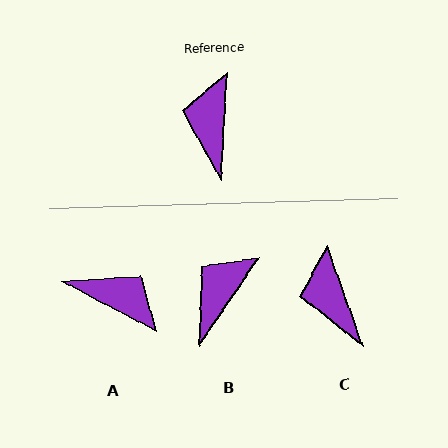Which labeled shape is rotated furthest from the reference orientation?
A, about 115 degrees away.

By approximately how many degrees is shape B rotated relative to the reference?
Approximately 31 degrees clockwise.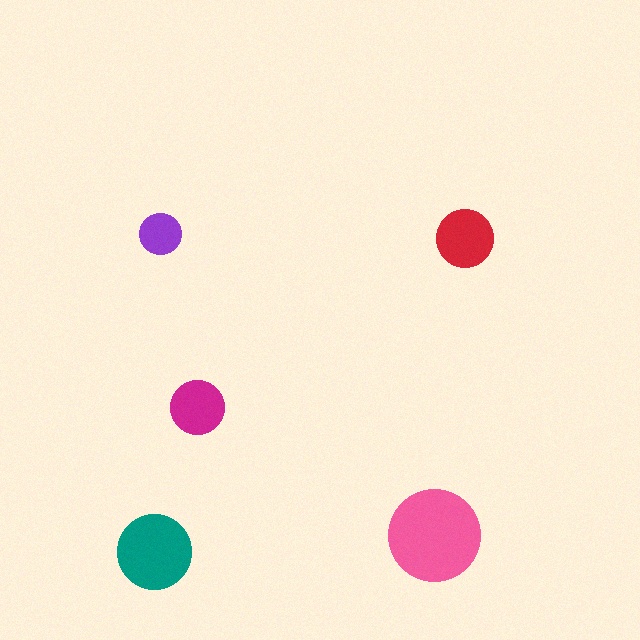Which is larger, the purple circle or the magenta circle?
The magenta one.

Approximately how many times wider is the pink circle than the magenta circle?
About 1.5 times wider.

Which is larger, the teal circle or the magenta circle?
The teal one.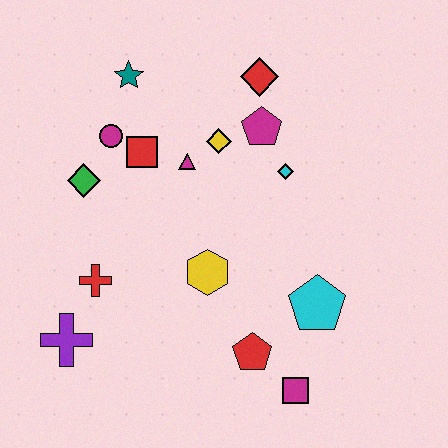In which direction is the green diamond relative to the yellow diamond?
The green diamond is to the left of the yellow diamond.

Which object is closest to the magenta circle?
The red square is closest to the magenta circle.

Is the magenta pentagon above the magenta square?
Yes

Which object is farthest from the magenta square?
The teal star is farthest from the magenta square.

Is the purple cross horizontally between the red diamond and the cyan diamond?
No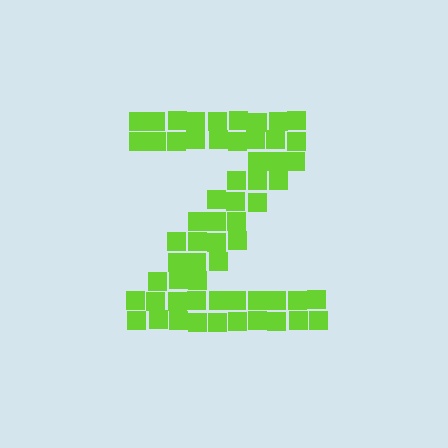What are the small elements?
The small elements are squares.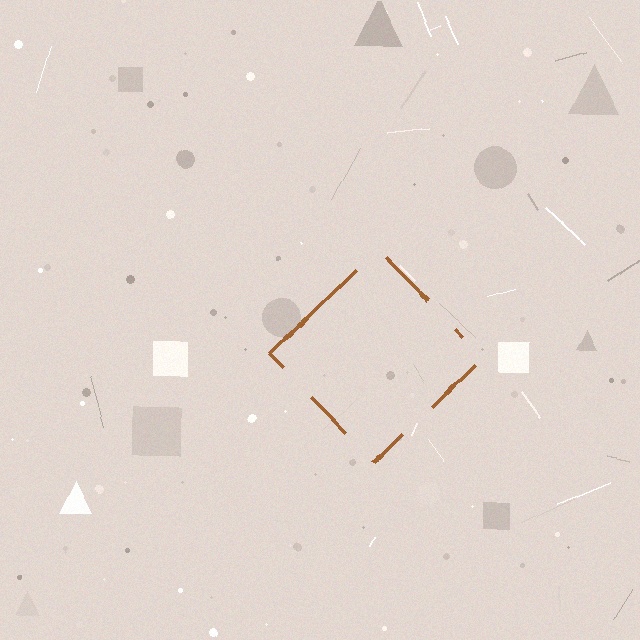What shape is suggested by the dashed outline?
The dashed outline suggests a diamond.